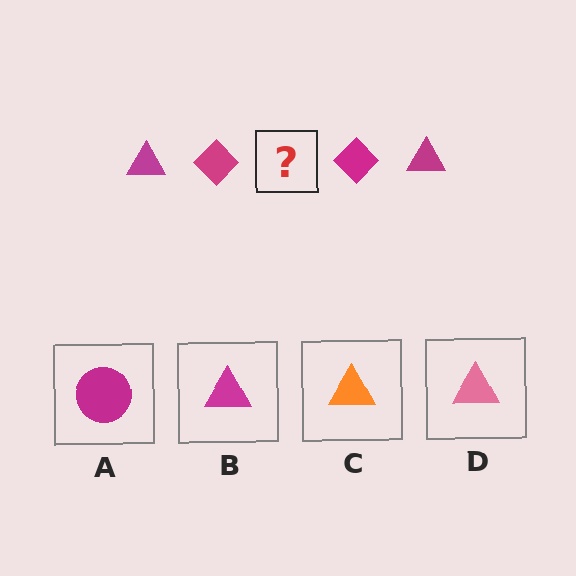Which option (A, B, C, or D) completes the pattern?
B.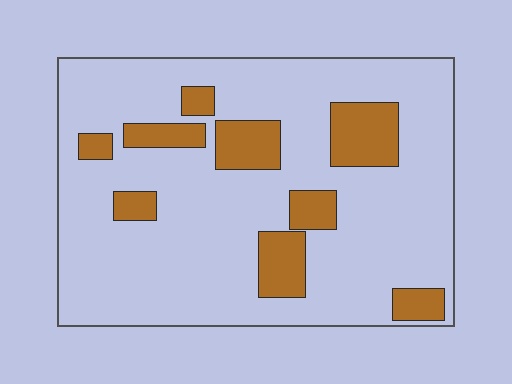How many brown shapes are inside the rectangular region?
9.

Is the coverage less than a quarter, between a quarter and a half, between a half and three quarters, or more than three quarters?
Less than a quarter.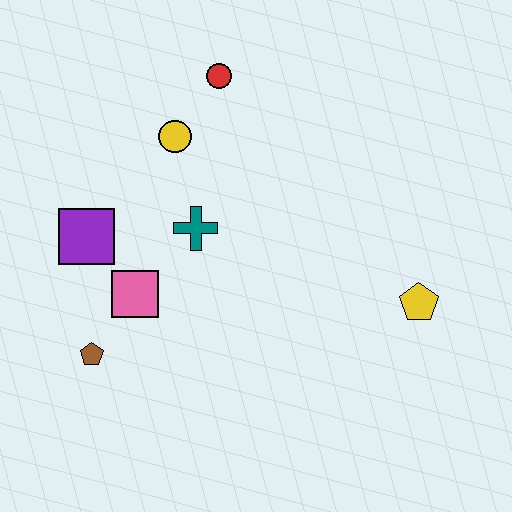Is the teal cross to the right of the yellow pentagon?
No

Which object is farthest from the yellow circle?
The yellow pentagon is farthest from the yellow circle.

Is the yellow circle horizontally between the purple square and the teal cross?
Yes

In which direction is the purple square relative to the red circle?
The purple square is below the red circle.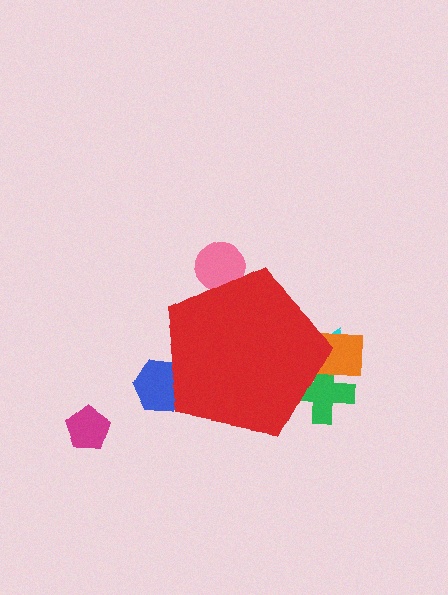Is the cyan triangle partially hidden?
Yes, the cyan triangle is partially hidden behind the red pentagon.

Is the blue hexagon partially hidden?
Yes, the blue hexagon is partially hidden behind the red pentagon.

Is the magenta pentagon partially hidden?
No, the magenta pentagon is fully visible.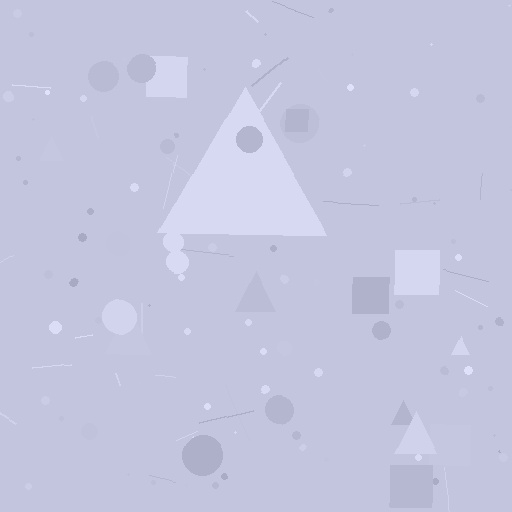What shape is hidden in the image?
A triangle is hidden in the image.